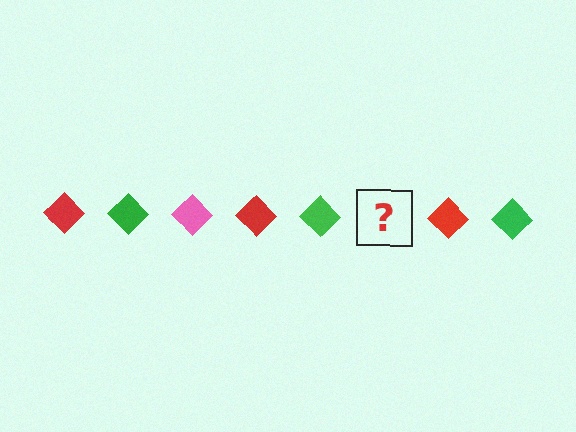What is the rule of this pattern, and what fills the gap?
The rule is that the pattern cycles through red, green, pink diamonds. The gap should be filled with a pink diamond.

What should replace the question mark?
The question mark should be replaced with a pink diamond.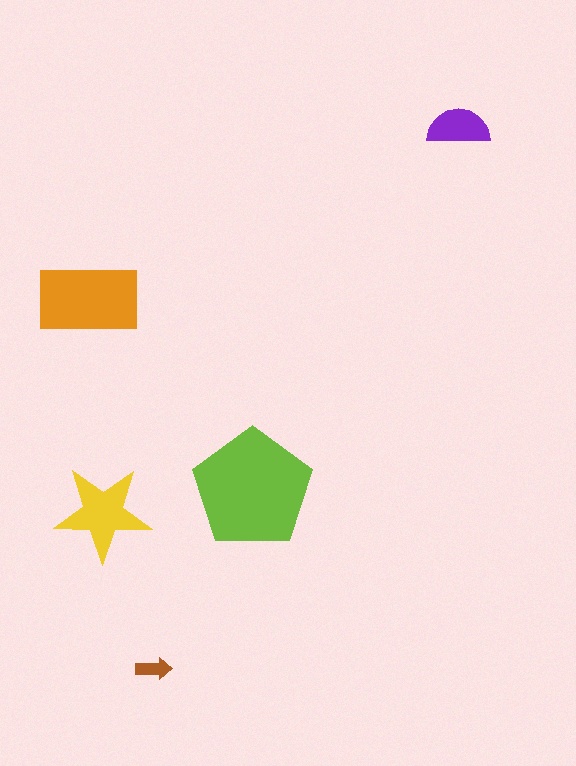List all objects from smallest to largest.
The brown arrow, the purple semicircle, the yellow star, the orange rectangle, the lime pentagon.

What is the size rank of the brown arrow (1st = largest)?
5th.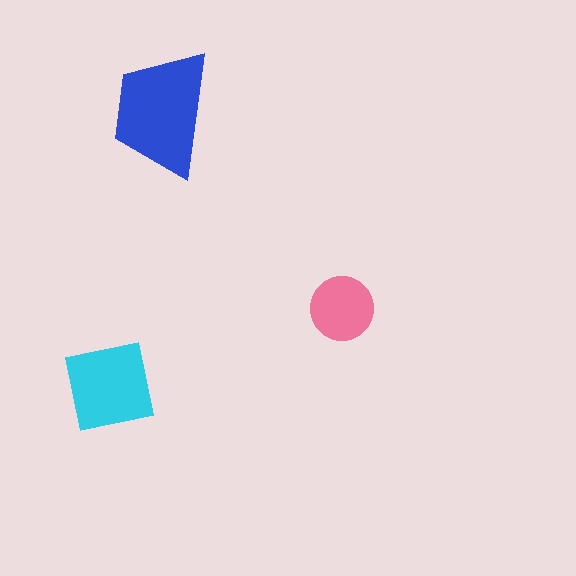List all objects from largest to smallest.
The blue trapezoid, the cyan square, the pink circle.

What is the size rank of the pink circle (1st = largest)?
3rd.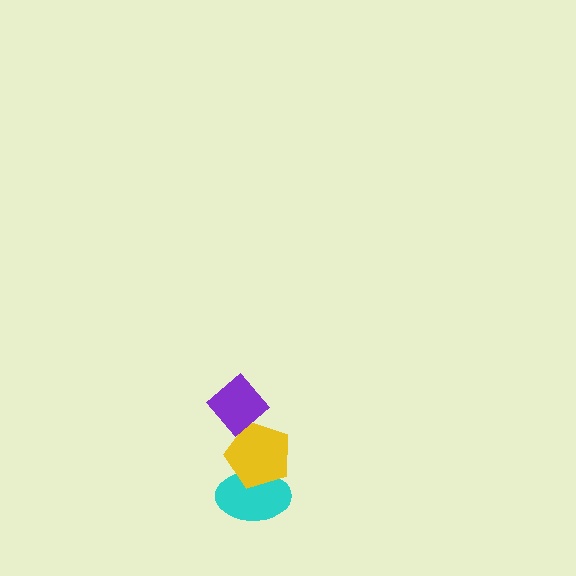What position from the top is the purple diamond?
The purple diamond is 1st from the top.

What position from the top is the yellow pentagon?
The yellow pentagon is 2nd from the top.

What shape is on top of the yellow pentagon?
The purple diamond is on top of the yellow pentagon.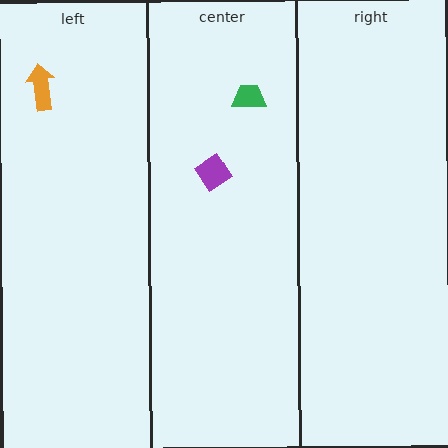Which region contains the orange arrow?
The left region.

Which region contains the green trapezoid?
The center region.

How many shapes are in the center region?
2.